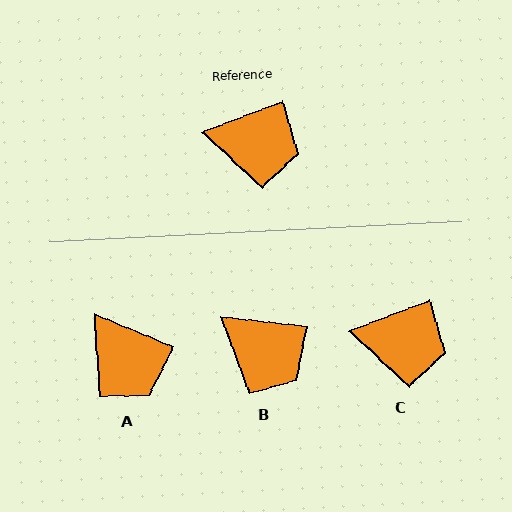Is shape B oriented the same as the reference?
No, it is off by about 27 degrees.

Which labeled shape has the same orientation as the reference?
C.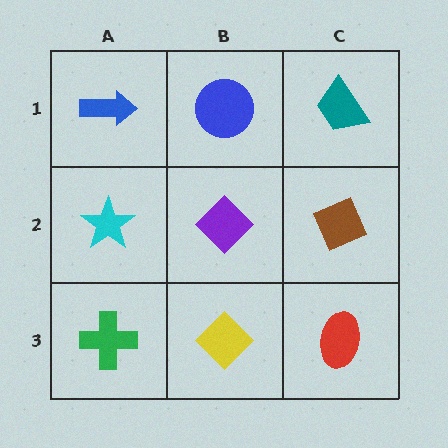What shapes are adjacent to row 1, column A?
A cyan star (row 2, column A), a blue circle (row 1, column B).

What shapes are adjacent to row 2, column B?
A blue circle (row 1, column B), a yellow diamond (row 3, column B), a cyan star (row 2, column A), a brown diamond (row 2, column C).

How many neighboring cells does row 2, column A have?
3.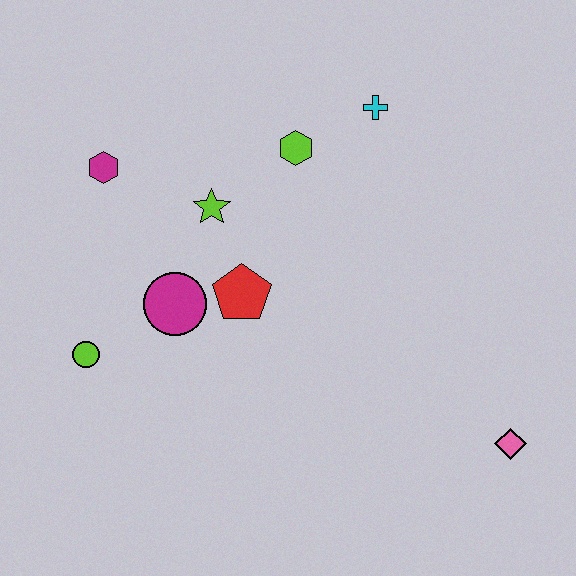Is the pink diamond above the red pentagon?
No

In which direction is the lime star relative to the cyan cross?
The lime star is to the left of the cyan cross.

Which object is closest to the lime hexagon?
The cyan cross is closest to the lime hexagon.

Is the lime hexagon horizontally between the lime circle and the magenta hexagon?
No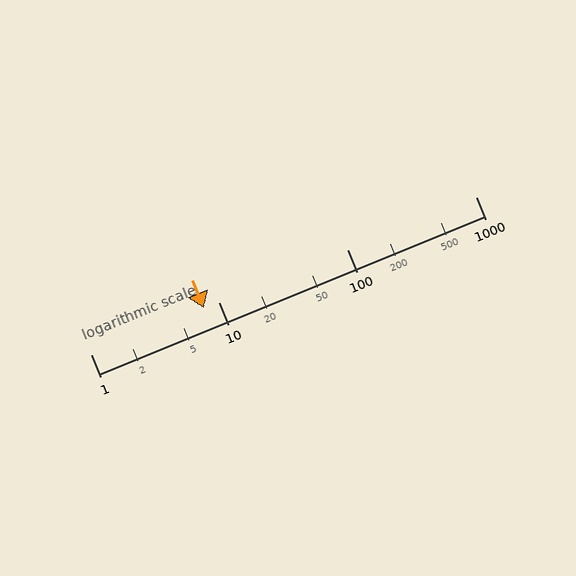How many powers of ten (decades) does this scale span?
The scale spans 3 decades, from 1 to 1000.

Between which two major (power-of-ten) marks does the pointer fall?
The pointer is between 1 and 10.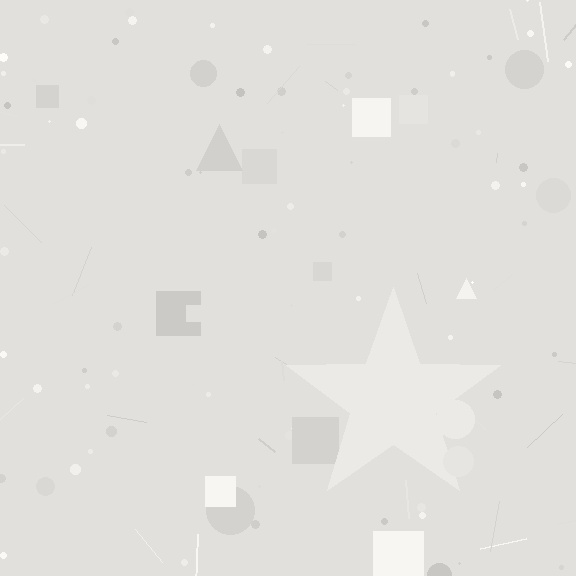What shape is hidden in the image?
A star is hidden in the image.